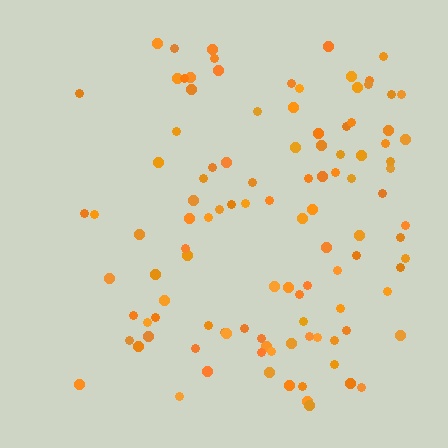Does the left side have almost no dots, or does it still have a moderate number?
Still a moderate number, just noticeably fewer than the right.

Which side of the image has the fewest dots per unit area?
The left.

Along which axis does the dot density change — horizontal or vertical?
Horizontal.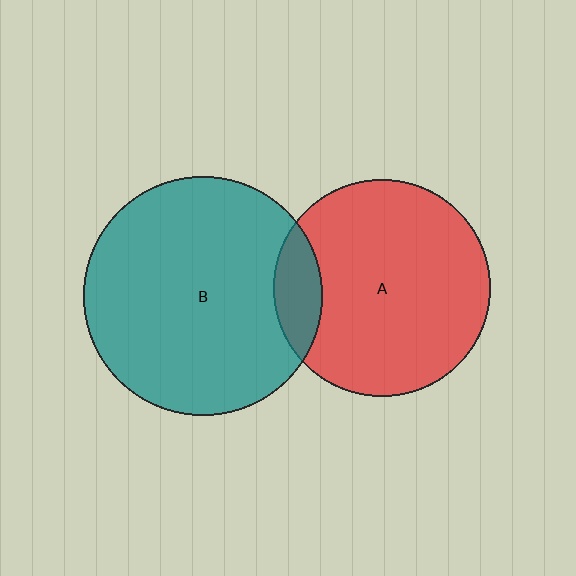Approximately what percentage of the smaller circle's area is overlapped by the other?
Approximately 15%.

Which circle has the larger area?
Circle B (teal).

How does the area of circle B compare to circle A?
Approximately 1.2 times.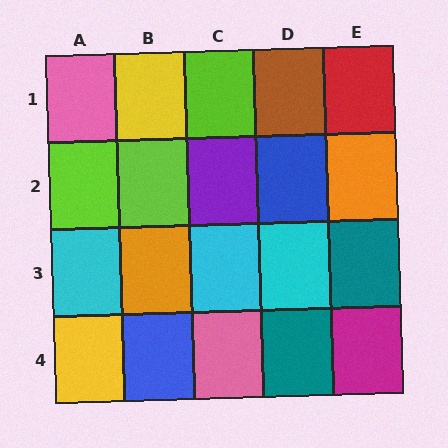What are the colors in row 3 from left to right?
Cyan, orange, cyan, cyan, teal.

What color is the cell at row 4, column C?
Pink.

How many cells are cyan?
3 cells are cyan.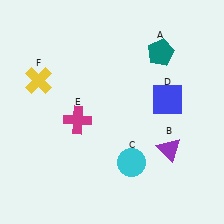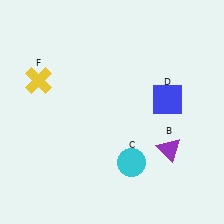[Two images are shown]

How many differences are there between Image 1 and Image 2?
There are 2 differences between the two images.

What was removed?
The teal pentagon (A), the magenta cross (E) were removed in Image 2.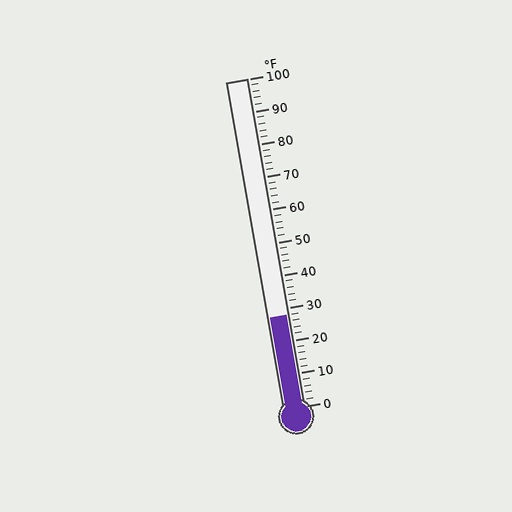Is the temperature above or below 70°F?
The temperature is below 70°F.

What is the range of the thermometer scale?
The thermometer scale ranges from 0°F to 100°F.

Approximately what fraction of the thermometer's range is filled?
The thermometer is filled to approximately 30% of its range.